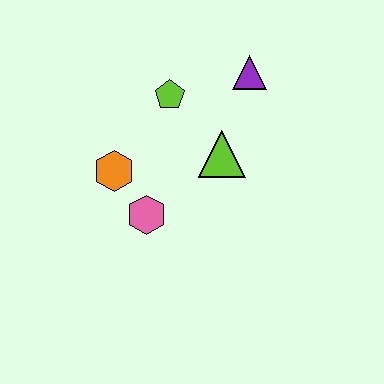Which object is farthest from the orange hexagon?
The purple triangle is farthest from the orange hexagon.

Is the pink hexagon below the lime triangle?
Yes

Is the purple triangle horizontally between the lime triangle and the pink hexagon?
No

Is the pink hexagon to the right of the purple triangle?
No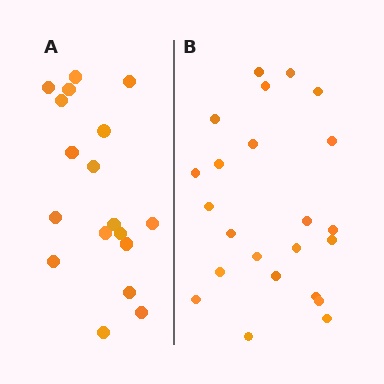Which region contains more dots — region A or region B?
Region B (the right region) has more dots.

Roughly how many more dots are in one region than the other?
Region B has about 5 more dots than region A.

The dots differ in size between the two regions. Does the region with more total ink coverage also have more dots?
No. Region A has more total ink coverage because its dots are larger, but region B actually contains more individual dots. Total area can be misleading — the number of items is what matters here.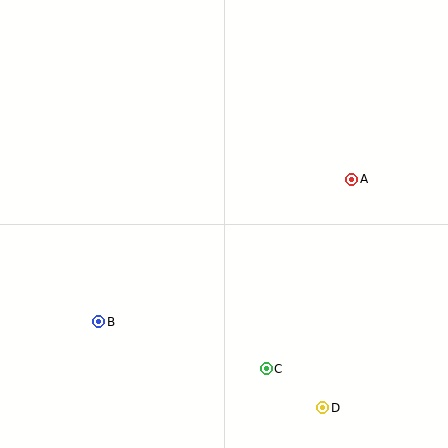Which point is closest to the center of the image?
Point A at (352, 179) is closest to the center.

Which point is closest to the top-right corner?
Point A is closest to the top-right corner.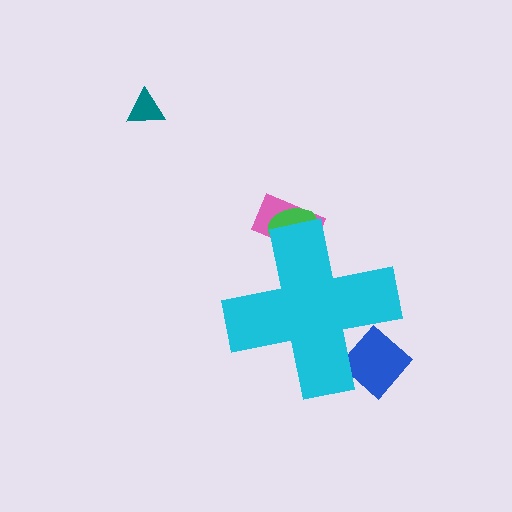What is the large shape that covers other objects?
A cyan cross.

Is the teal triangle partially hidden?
No, the teal triangle is fully visible.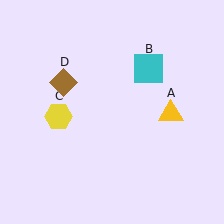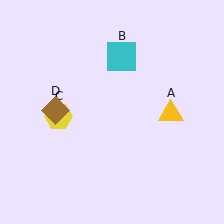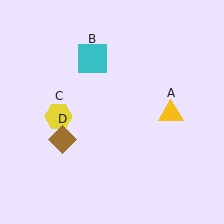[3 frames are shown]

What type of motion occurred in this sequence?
The cyan square (object B), brown diamond (object D) rotated counterclockwise around the center of the scene.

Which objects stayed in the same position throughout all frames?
Yellow triangle (object A) and yellow hexagon (object C) remained stationary.